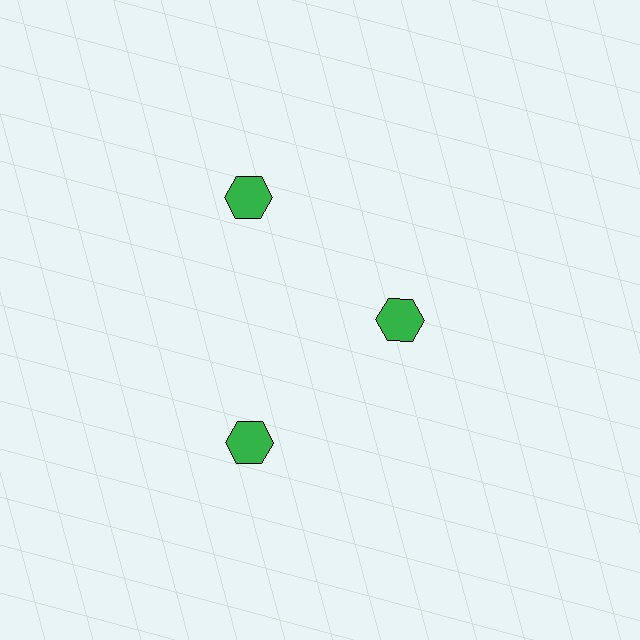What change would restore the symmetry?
The symmetry would be restored by moving it outward, back onto the ring so that all 3 hexagons sit at equal angles and equal distance from the center.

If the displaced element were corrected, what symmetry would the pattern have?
It would have 3-fold rotational symmetry — the pattern would map onto itself every 120 degrees.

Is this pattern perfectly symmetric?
No. The 3 green hexagons are arranged in a ring, but one element near the 3 o'clock position is pulled inward toward the center, breaking the 3-fold rotational symmetry.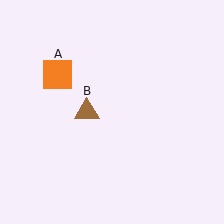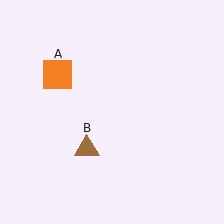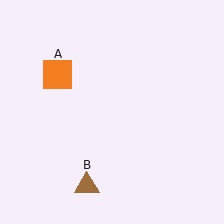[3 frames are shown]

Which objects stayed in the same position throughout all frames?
Orange square (object A) remained stationary.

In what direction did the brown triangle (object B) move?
The brown triangle (object B) moved down.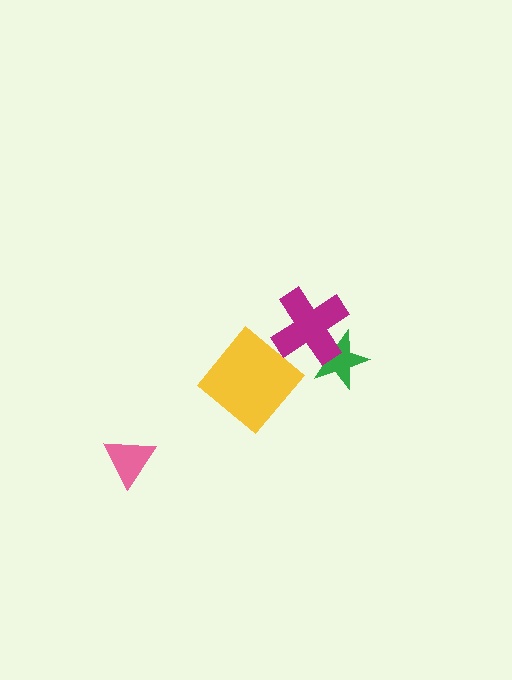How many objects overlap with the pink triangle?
0 objects overlap with the pink triangle.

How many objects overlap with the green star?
1 object overlaps with the green star.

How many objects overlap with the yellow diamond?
0 objects overlap with the yellow diamond.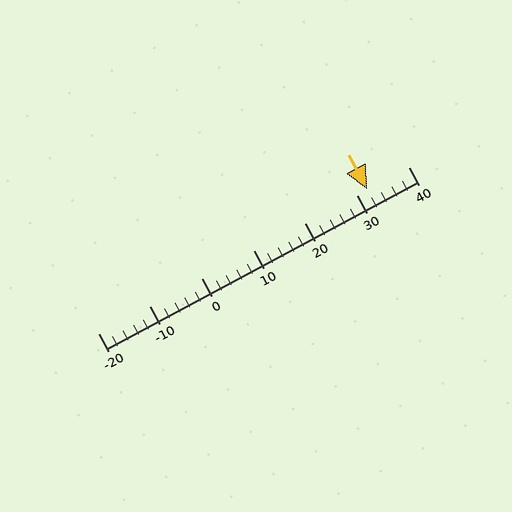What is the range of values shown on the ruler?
The ruler shows values from -20 to 40.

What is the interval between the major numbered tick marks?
The major tick marks are spaced 10 units apart.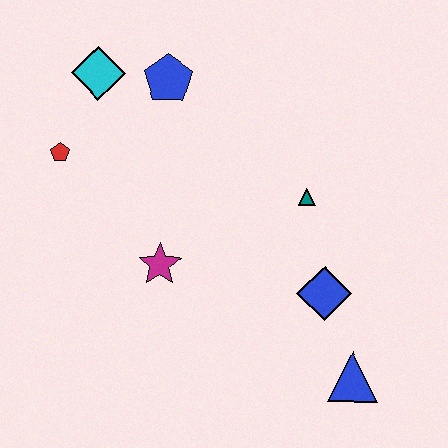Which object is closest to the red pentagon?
The cyan diamond is closest to the red pentagon.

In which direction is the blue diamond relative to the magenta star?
The blue diamond is to the right of the magenta star.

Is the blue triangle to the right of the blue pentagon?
Yes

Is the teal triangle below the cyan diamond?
Yes